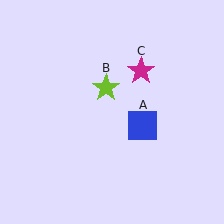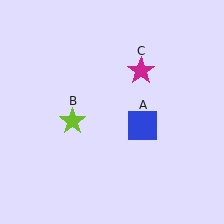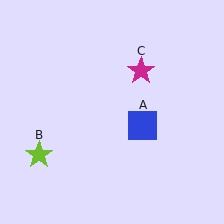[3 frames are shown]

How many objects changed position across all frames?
1 object changed position: lime star (object B).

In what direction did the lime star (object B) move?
The lime star (object B) moved down and to the left.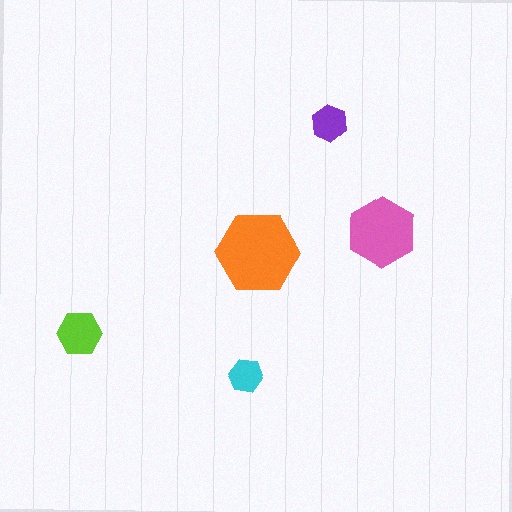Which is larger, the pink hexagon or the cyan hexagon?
The pink one.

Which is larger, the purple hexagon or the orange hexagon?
The orange one.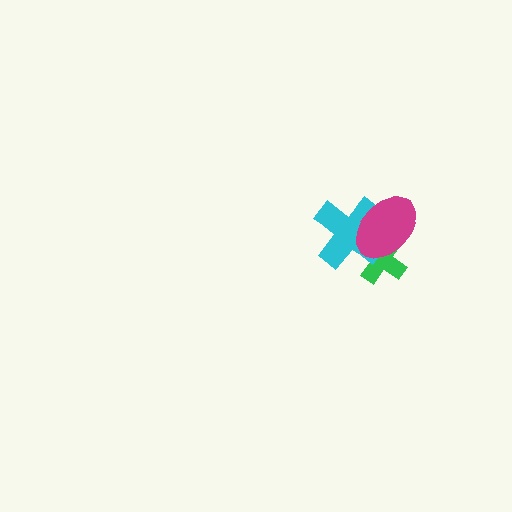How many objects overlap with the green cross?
2 objects overlap with the green cross.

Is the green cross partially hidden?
Yes, it is partially covered by another shape.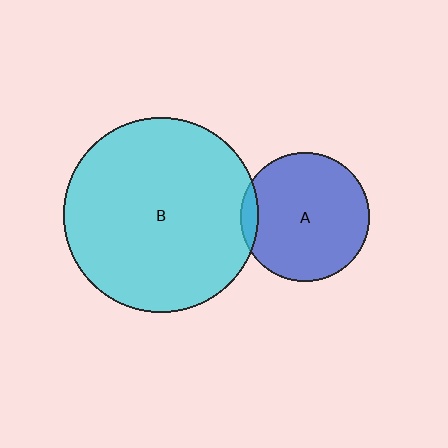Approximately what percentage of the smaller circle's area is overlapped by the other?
Approximately 5%.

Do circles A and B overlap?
Yes.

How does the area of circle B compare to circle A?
Approximately 2.3 times.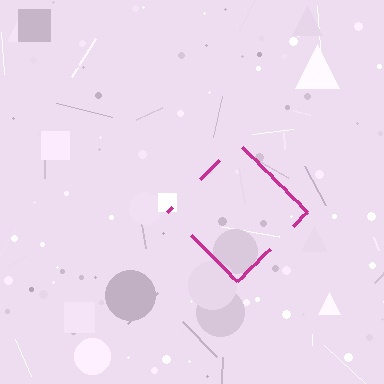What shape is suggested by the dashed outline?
The dashed outline suggests a diamond.